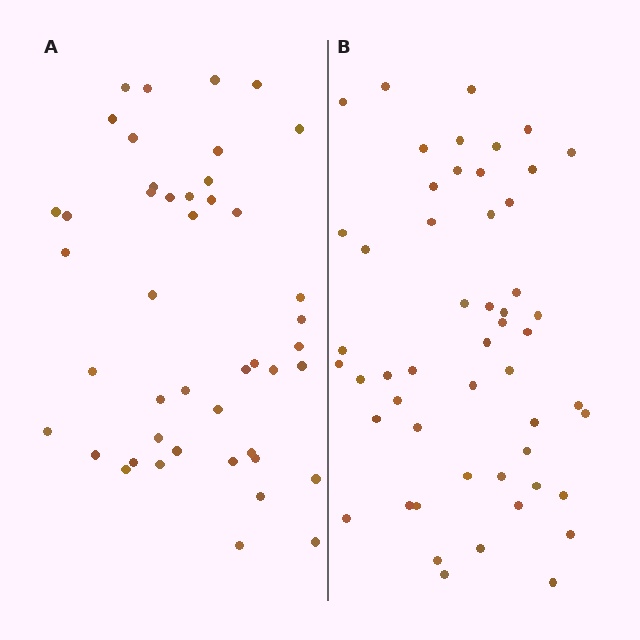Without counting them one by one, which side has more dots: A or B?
Region B (the right region) has more dots.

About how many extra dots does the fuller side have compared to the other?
Region B has roughly 8 or so more dots than region A.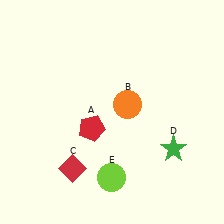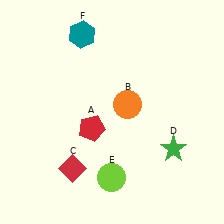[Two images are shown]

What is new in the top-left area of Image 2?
A teal hexagon (F) was added in the top-left area of Image 2.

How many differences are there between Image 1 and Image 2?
There is 1 difference between the two images.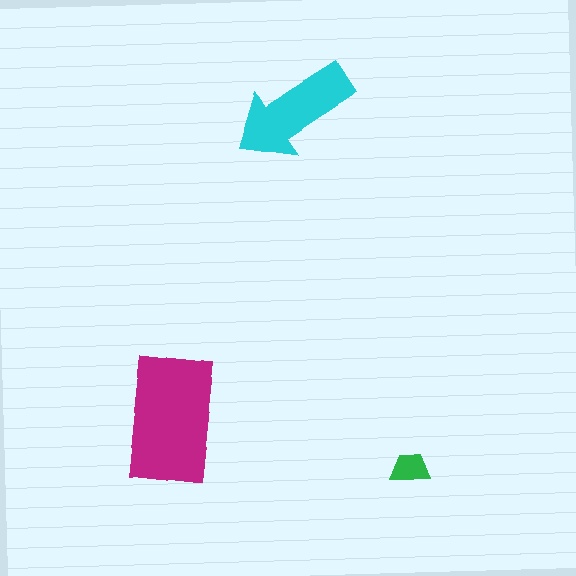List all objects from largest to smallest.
The magenta rectangle, the cyan arrow, the green trapezoid.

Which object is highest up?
The cyan arrow is topmost.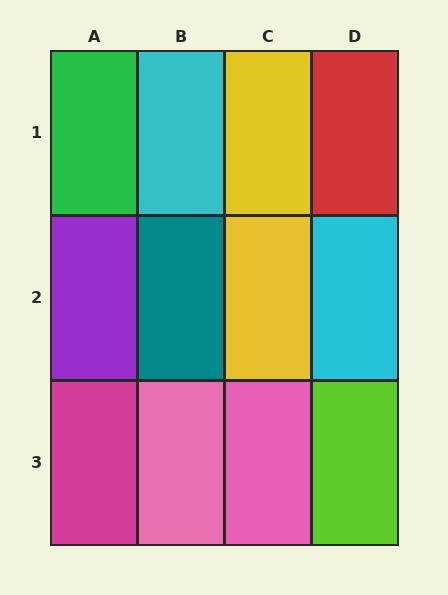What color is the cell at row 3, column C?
Pink.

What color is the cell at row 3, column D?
Lime.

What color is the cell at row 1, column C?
Yellow.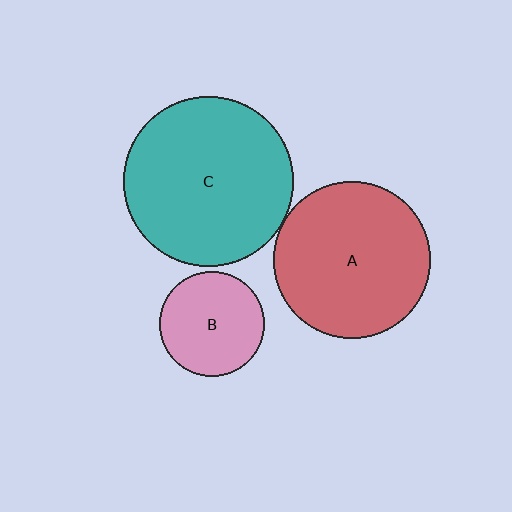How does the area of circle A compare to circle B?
Approximately 2.2 times.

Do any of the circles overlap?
No, none of the circles overlap.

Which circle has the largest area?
Circle C (teal).